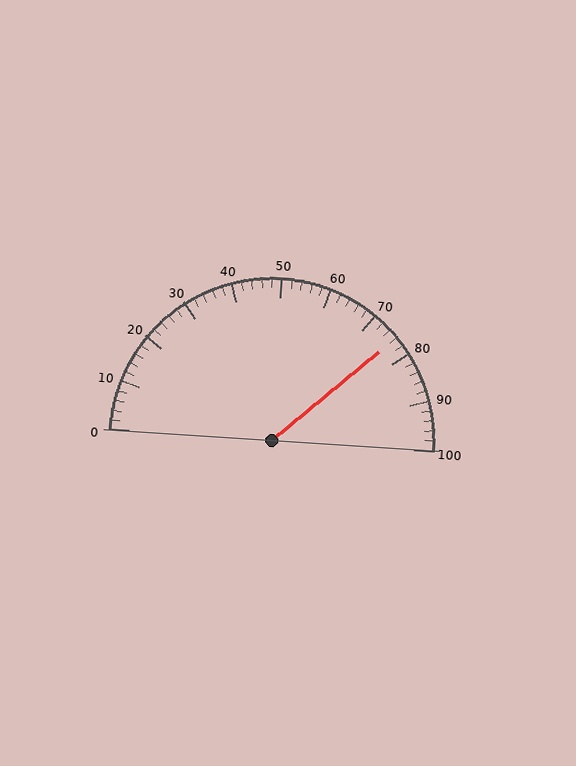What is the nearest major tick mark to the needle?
The nearest major tick mark is 80.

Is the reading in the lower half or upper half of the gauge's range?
The reading is in the upper half of the range (0 to 100).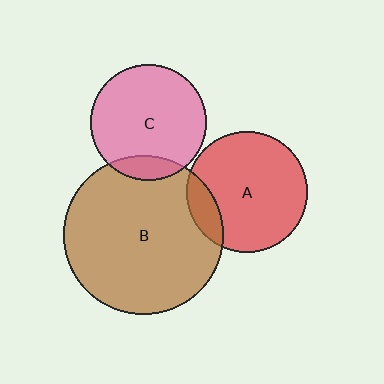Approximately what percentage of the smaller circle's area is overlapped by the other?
Approximately 15%.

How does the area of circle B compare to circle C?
Approximately 1.9 times.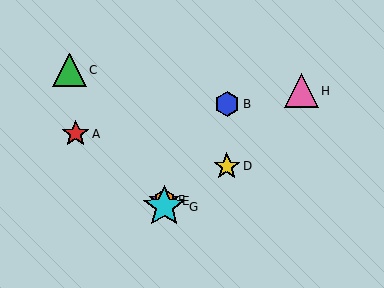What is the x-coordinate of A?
Object A is at x≈76.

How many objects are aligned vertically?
3 objects (E, F, G) are aligned vertically.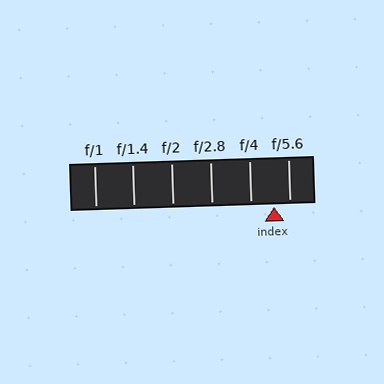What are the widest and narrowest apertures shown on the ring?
The widest aperture shown is f/1 and the narrowest is f/5.6.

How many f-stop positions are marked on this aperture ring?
There are 6 f-stop positions marked.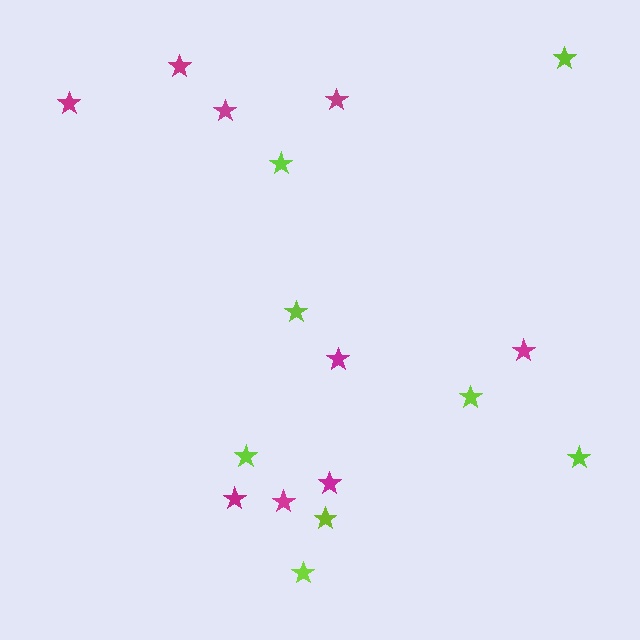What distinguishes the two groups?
There are 2 groups: one group of lime stars (8) and one group of magenta stars (9).